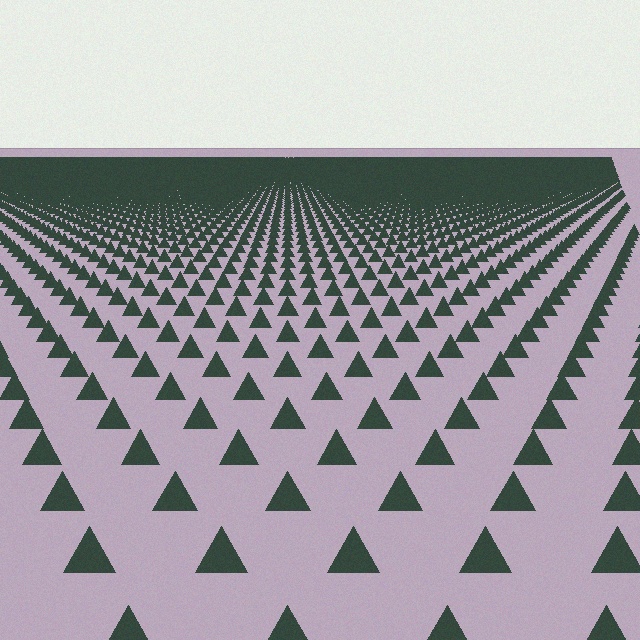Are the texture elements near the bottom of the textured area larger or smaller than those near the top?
Larger. Near the bottom, elements are closer to the viewer and appear at a bigger on-screen size.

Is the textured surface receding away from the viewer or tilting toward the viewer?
The surface is receding away from the viewer. Texture elements get smaller and denser toward the top.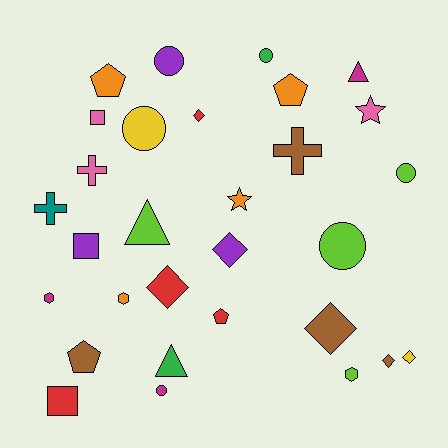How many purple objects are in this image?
There are 3 purple objects.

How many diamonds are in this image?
There are 6 diamonds.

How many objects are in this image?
There are 30 objects.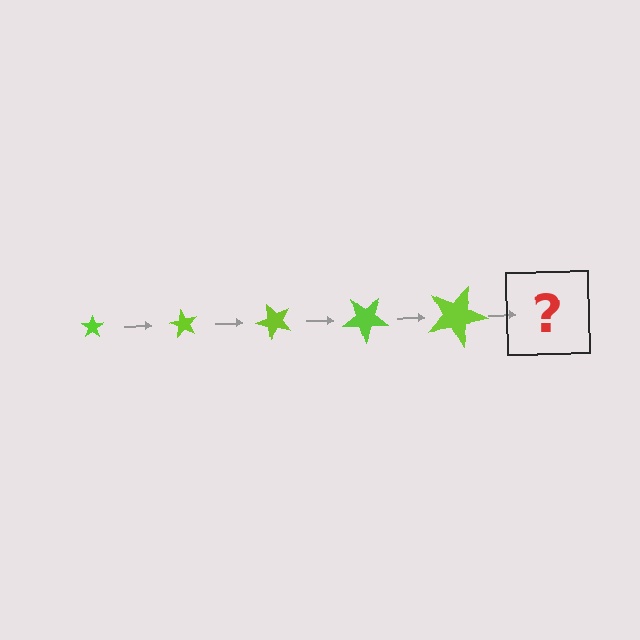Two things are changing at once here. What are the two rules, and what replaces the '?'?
The two rules are that the star grows larger each step and it rotates 60 degrees each step. The '?' should be a star, larger than the previous one and rotated 300 degrees from the start.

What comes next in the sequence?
The next element should be a star, larger than the previous one and rotated 300 degrees from the start.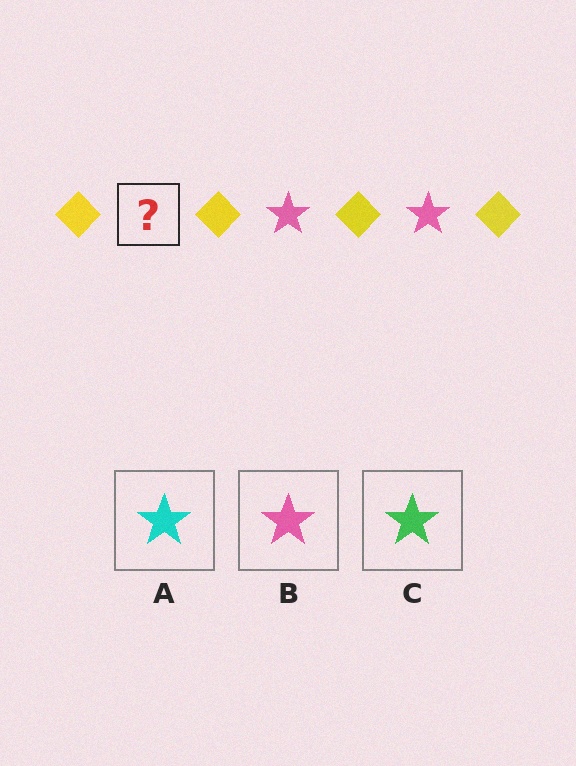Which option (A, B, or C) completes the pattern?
B.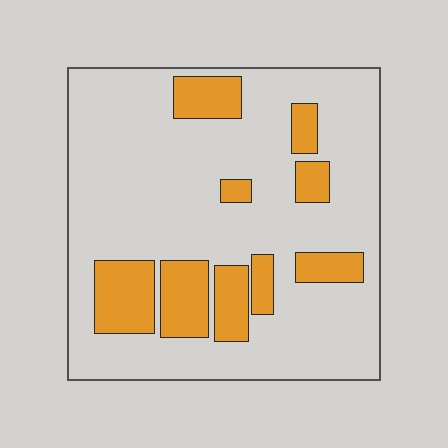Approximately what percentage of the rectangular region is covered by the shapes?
Approximately 20%.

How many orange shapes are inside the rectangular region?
9.